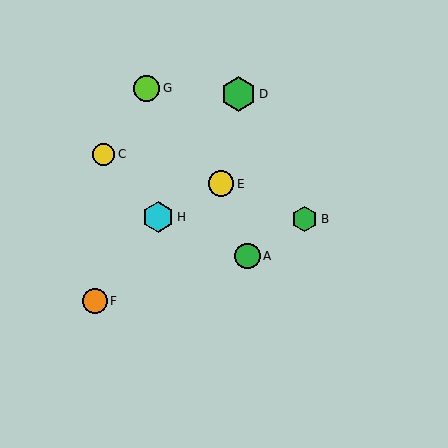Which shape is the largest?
The green hexagon (labeled D) is the largest.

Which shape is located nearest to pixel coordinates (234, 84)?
The green hexagon (labeled D) at (238, 94) is nearest to that location.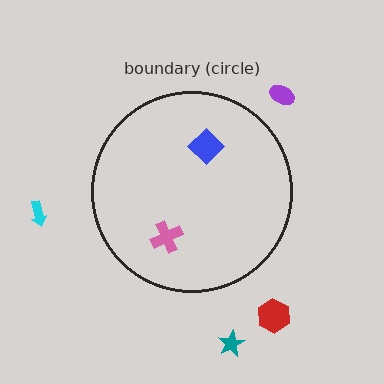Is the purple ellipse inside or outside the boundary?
Outside.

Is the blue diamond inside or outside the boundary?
Inside.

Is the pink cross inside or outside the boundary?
Inside.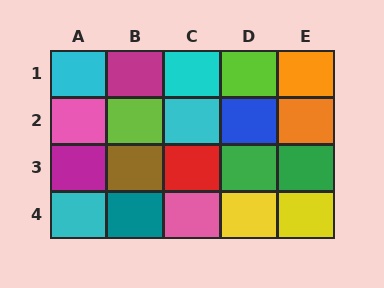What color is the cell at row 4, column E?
Yellow.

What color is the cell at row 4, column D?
Yellow.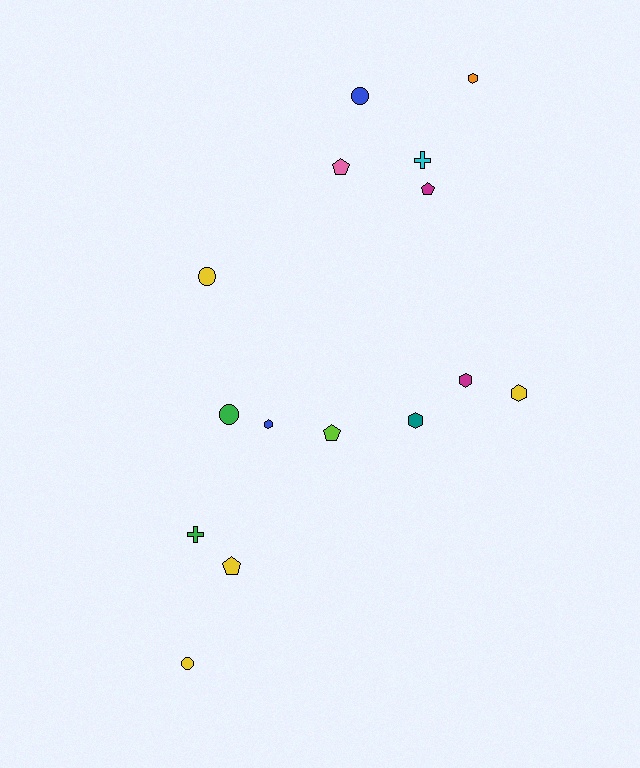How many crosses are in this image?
There are 2 crosses.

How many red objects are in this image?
There are no red objects.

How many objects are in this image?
There are 15 objects.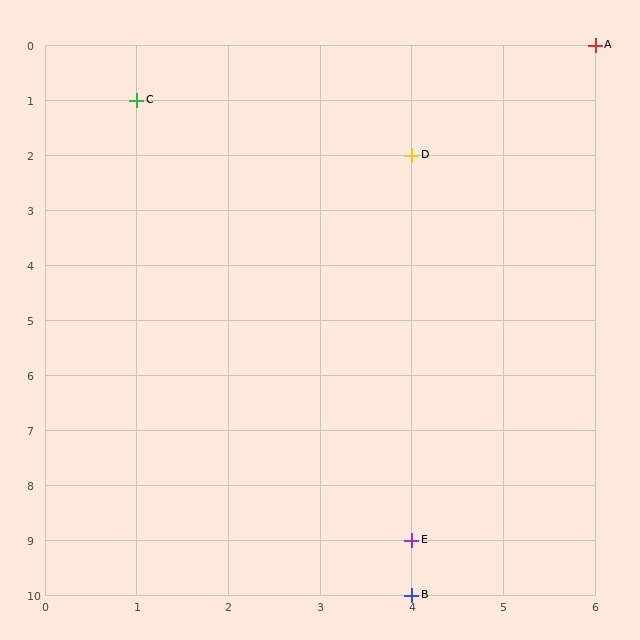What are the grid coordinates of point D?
Point D is at grid coordinates (4, 2).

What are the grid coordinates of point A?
Point A is at grid coordinates (6, 0).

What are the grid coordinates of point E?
Point E is at grid coordinates (4, 9).